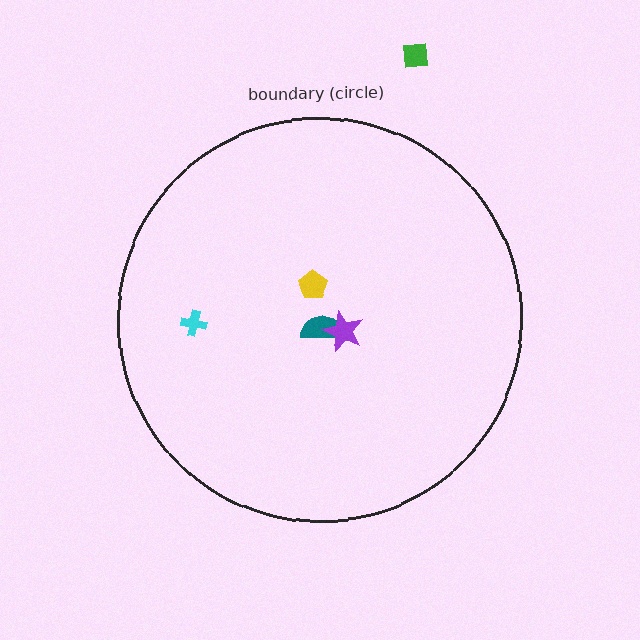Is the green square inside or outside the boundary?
Outside.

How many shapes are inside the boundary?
4 inside, 1 outside.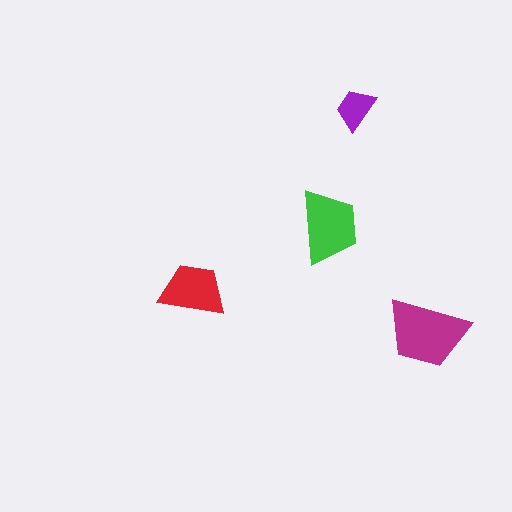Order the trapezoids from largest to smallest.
the magenta one, the green one, the red one, the purple one.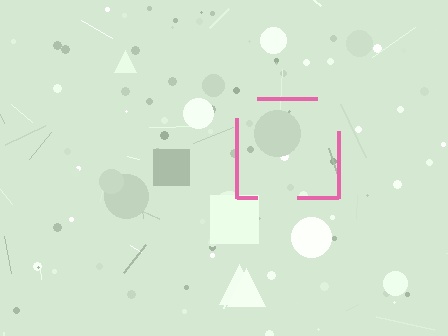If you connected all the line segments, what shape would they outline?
They would outline a square.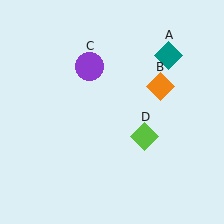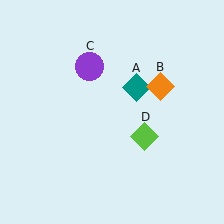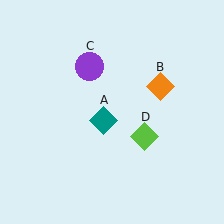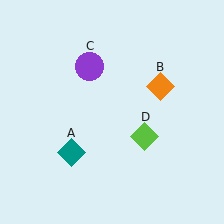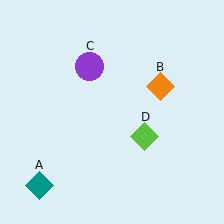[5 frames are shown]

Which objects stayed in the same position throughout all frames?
Orange diamond (object B) and purple circle (object C) and lime diamond (object D) remained stationary.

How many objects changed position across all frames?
1 object changed position: teal diamond (object A).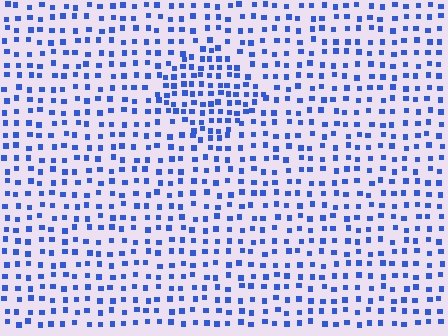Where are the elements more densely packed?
The elements are more densely packed inside the diamond boundary.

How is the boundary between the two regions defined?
The boundary is defined by a change in element density (approximately 1.7x ratio). All elements are the same color, size, and shape.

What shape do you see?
I see a diamond.